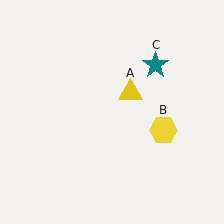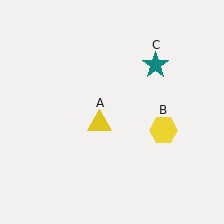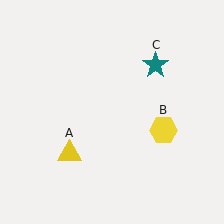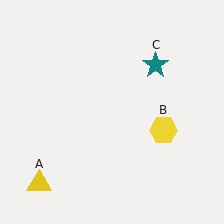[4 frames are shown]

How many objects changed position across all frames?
1 object changed position: yellow triangle (object A).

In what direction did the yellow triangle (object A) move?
The yellow triangle (object A) moved down and to the left.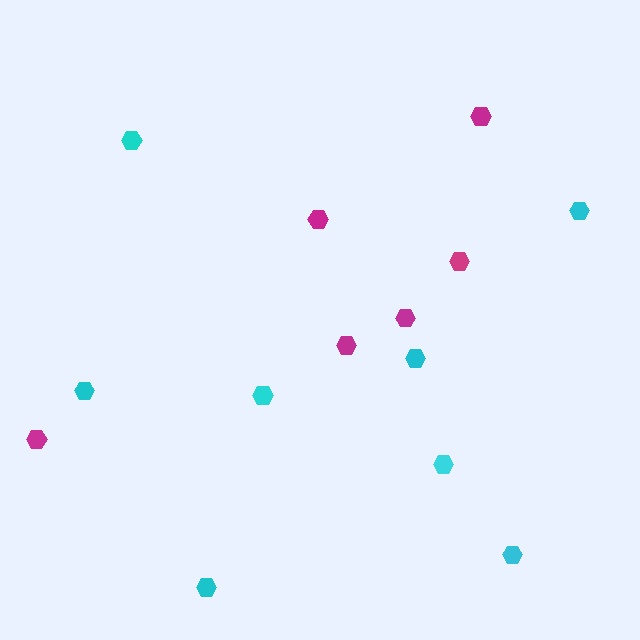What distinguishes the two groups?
There are 2 groups: one group of magenta hexagons (6) and one group of cyan hexagons (8).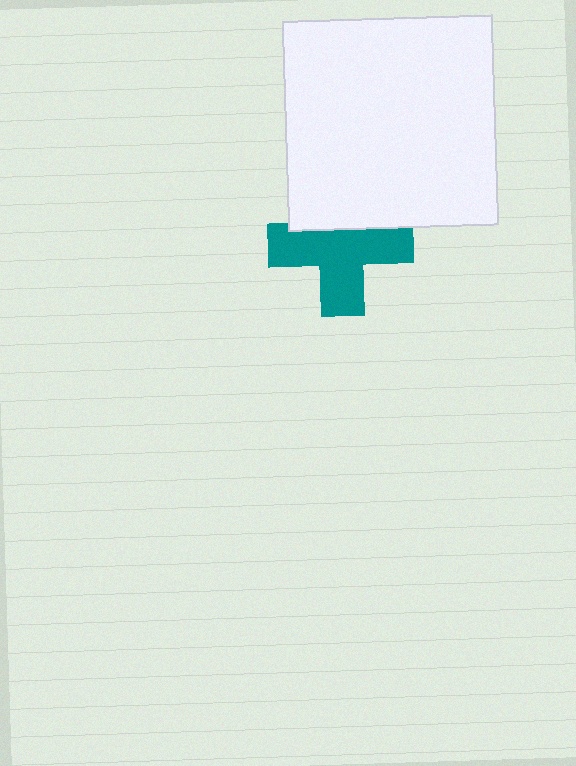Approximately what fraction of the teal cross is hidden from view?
Roughly 30% of the teal cross is hidden behind the white square.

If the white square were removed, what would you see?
You would see the complete teal cross.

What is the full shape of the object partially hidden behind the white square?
The partially hidden object is a teal cross.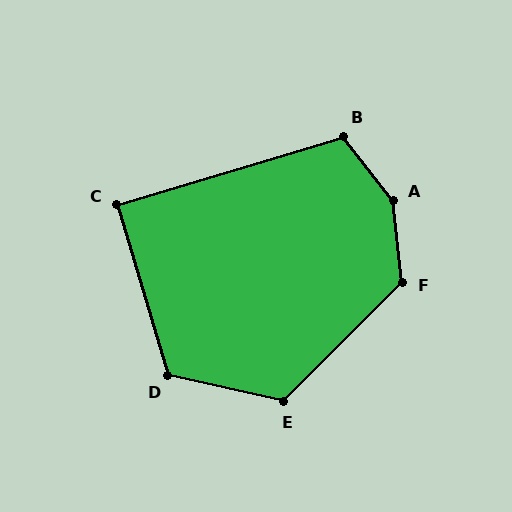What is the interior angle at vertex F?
Approximately 129 degrees (obtuse).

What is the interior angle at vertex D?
Approximately 120 degrees (obtuse).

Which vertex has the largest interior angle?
A, at approximately 148 degrees.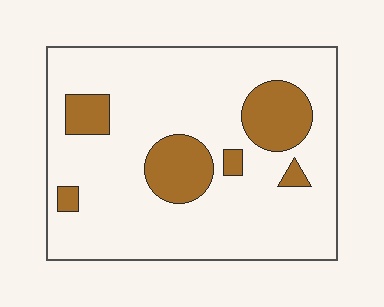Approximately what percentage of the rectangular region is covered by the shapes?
Approximately 20%.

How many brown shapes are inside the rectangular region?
6.